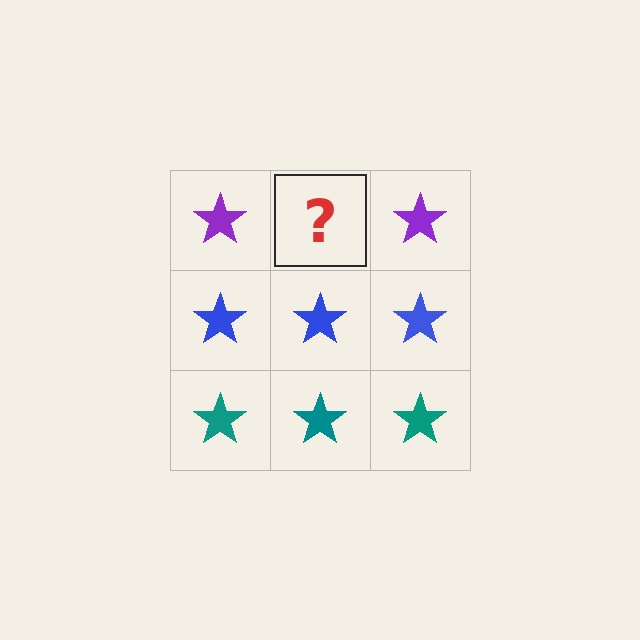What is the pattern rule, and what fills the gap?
The rule is that each row has a consistent color. The gap should be filled with a purple star.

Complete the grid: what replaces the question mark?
The question mark should be replaced with a purple star.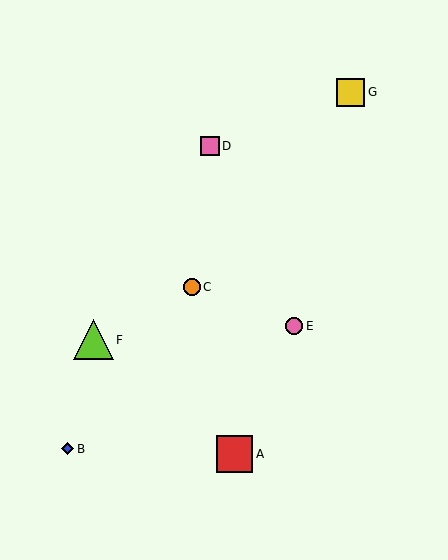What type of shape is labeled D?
Shape D is a pink square.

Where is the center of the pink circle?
The center of the pink circle is at (294, 326).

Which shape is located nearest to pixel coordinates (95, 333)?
The lime triangle (labeled F) at (93, 340) is nearest to that location.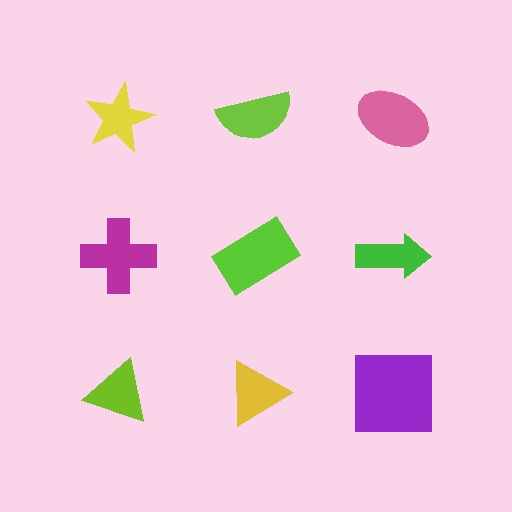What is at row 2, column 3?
A green arrow.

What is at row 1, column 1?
A yellow star.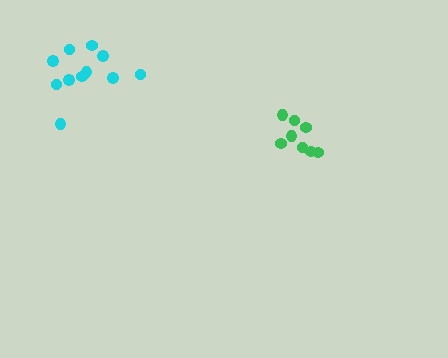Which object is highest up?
The cyan cluster is topmost.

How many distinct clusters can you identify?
There are 2 distinct clusters.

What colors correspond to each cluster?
The clusters are colored: green, cyan.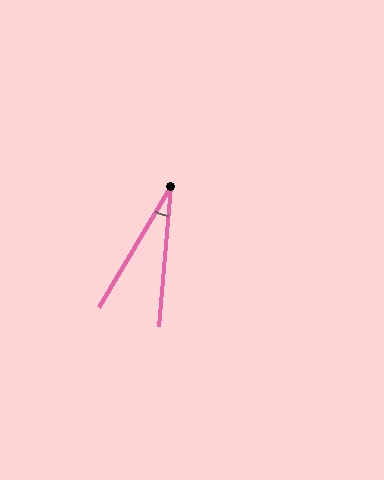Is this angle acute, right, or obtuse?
It is acute.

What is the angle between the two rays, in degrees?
Approximately 26 degrees.